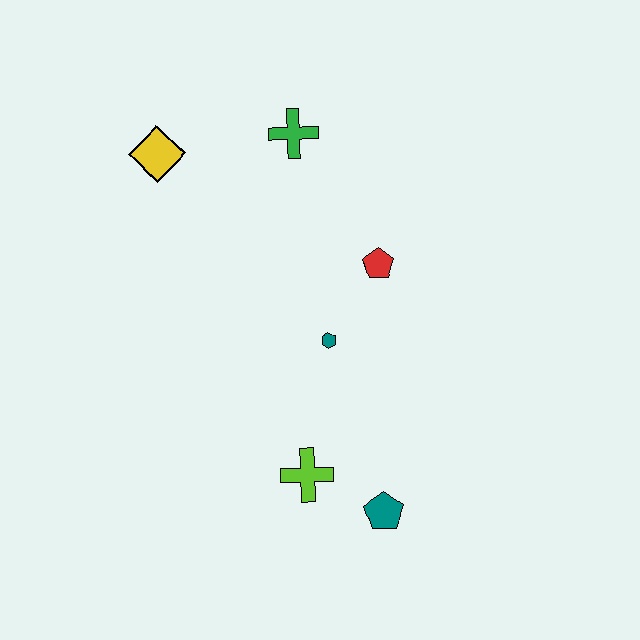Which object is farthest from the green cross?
The teal pentagon is farthest from the green cross.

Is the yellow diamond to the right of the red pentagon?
No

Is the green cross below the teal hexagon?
No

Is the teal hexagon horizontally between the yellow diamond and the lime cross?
No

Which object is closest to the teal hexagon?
The red pentagon is closest to the teal hexagon.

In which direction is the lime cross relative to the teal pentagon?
The lime cross is to the left of the teal pentagon.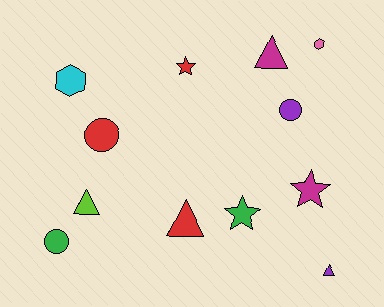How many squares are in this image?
There are no squares.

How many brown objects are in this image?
There are no brown objects.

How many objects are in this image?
There are 12 objects.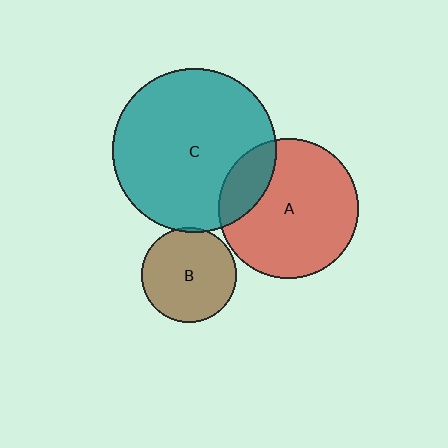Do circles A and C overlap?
Yes.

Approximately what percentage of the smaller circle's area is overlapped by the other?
Approximately 20%.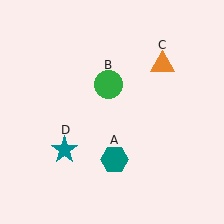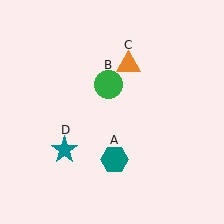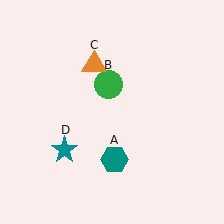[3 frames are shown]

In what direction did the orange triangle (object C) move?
The orange triangle (object C) moved left.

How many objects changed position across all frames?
1 object changed position: orange triangle (object C).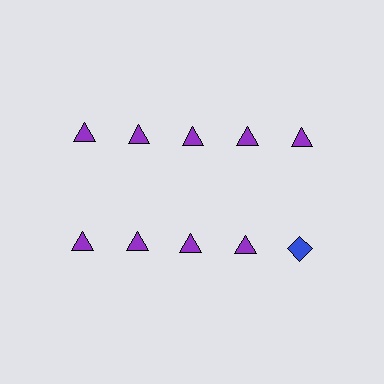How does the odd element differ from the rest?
It differs in both color (blue instead of purple) and shape (diamond instead of triangle).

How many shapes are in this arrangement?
There are 10 shapes arranged in a grid pattern.